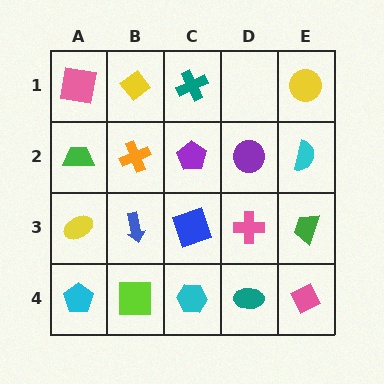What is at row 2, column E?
A cyan semicircle.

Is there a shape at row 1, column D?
No, that cell is empty.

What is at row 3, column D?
A pink cross.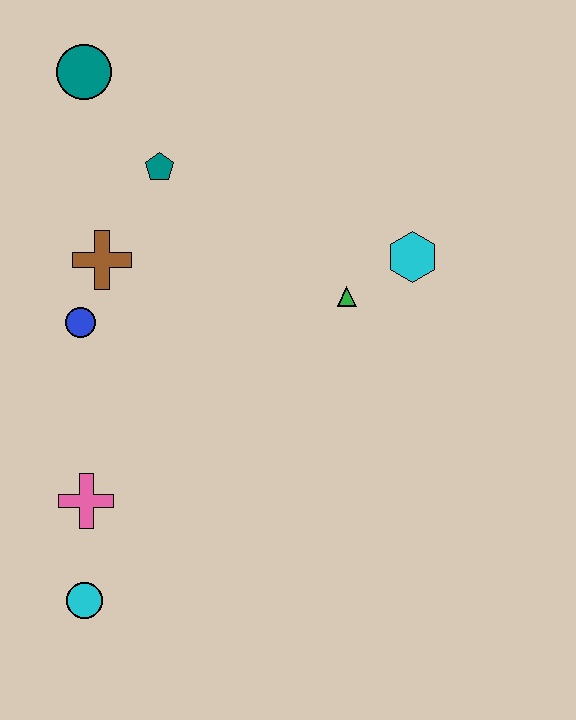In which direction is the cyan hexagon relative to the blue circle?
The cyan hexagon is to the right of the blue circle.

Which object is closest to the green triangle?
The cyan hexagon is closest to the green triangle.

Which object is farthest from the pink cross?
The teal circle is farthest from the pink cross.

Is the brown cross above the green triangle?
Yes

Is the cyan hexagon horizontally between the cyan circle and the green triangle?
No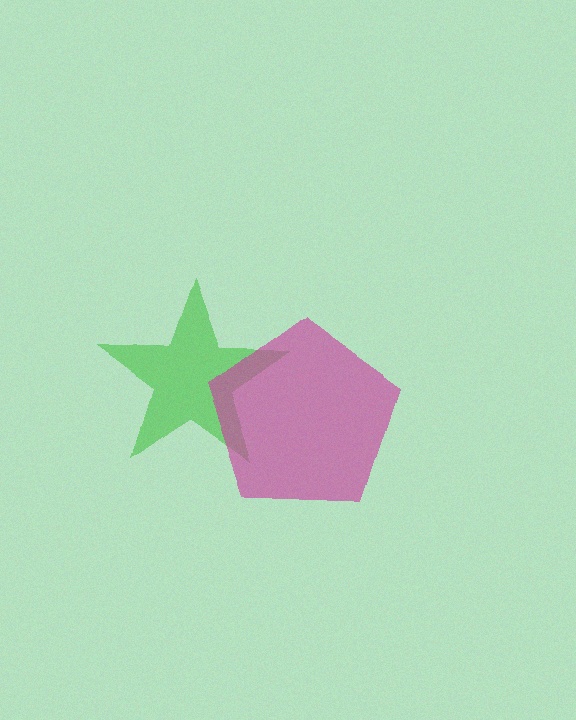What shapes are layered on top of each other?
The layered shapes are: a green star, a magenta pentagon.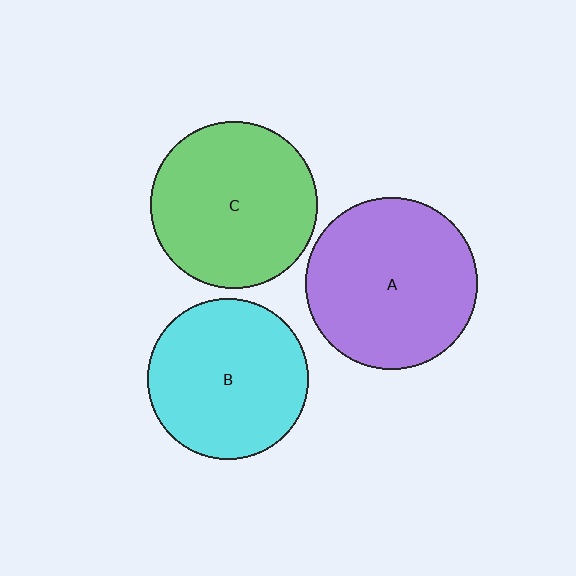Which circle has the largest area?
Circle A (purple).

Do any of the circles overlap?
No, none of the circles overlap.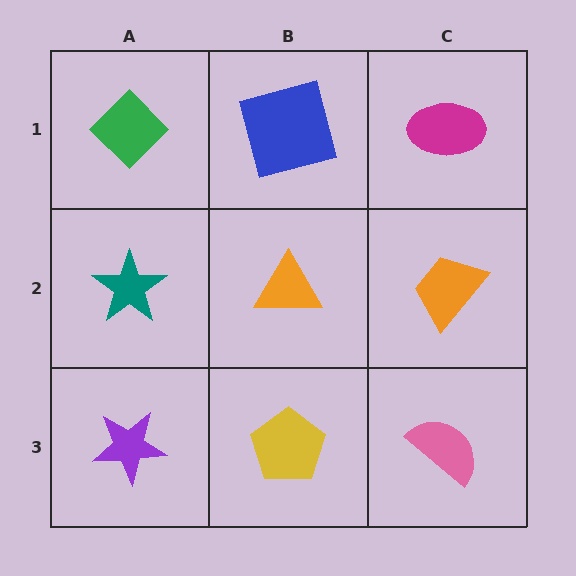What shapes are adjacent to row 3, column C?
An orange trapezoid (row 2, column C), a yellow pentagon (row 3, column B).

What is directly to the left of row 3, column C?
A yellow pentagon.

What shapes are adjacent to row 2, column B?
A blue square (row 1, column B), a yellow pentagon (row 3, column B), a teal star (row 2, column A), an orange trapezoid (row 2, column C).